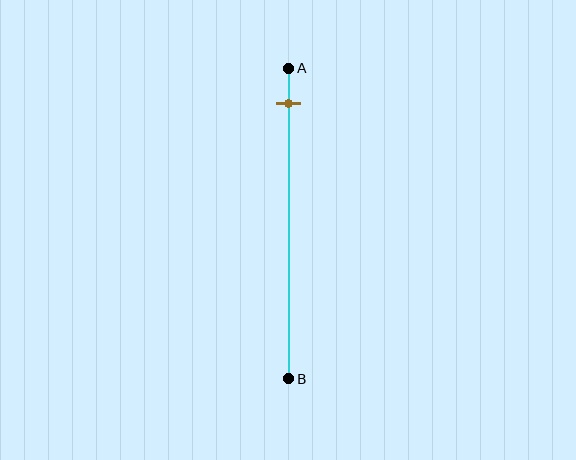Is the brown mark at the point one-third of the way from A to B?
No, the mark is at about 10% from A, not at the 33% one-third point.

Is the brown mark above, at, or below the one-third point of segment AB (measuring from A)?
The brown mark is above the one-third point of segment AB.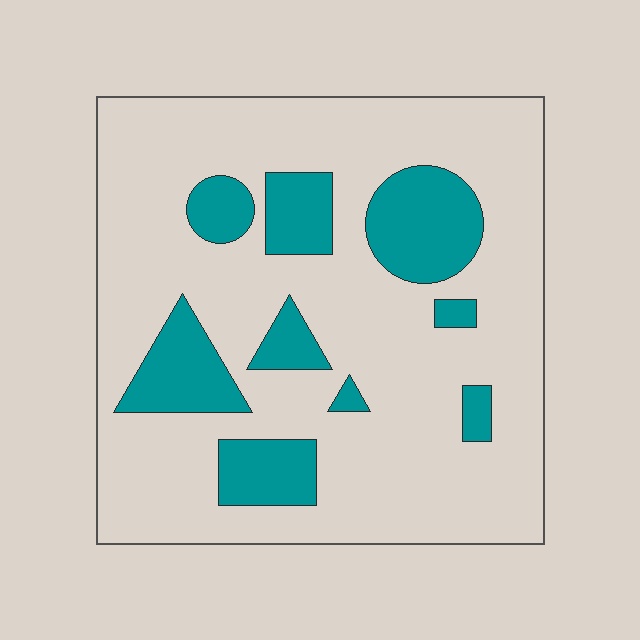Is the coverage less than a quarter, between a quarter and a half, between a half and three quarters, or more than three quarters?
Less than a quarter.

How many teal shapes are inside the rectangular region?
9.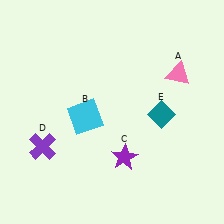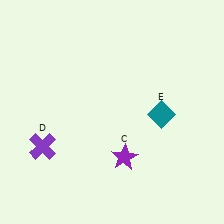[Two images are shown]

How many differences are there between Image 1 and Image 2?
There are 2 differences between the two images.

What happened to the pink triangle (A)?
The pink triangle (A) was removed in Image 2. It was in the top-right area of Image 1.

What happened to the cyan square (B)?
The cyan square (B) was removed in Image 2. It was in the bottom-left area of Image 1.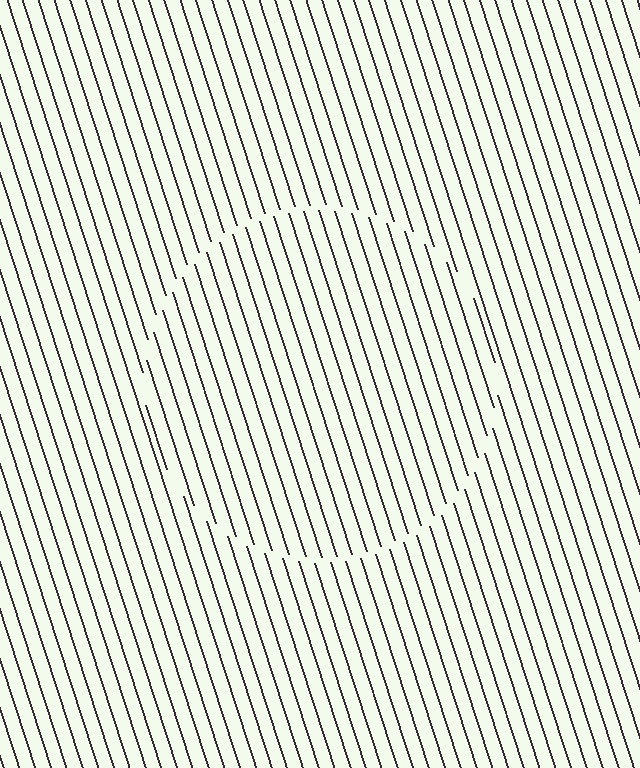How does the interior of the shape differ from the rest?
The interior of the shape contains the same grating, shifted by half a period — the contour is defined by the phase discontinuity where line-ends from the inner and outer gratings abut.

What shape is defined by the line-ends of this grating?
An illusory circle. The interior of the shape contains the same grating, shifted by half a period — the contour is defined by the phase discontinuity where line-ends from the inner and outer gratings abut.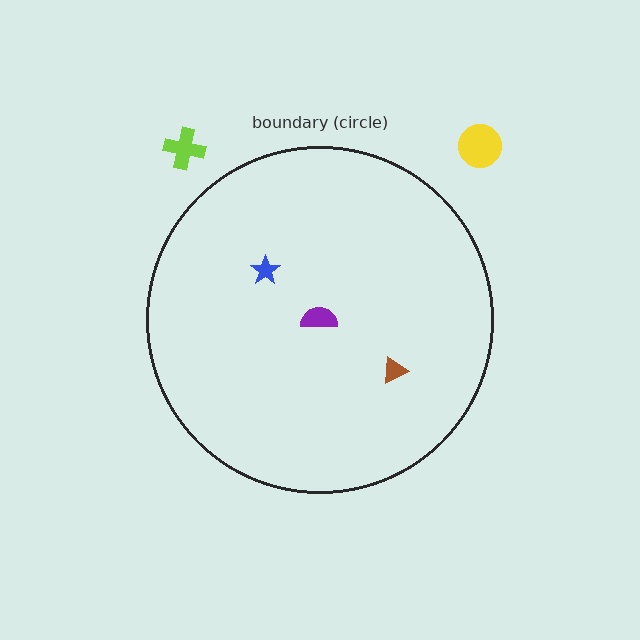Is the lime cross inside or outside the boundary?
Outside.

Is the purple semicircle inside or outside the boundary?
Inside.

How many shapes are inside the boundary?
3 inside, 2 outside.